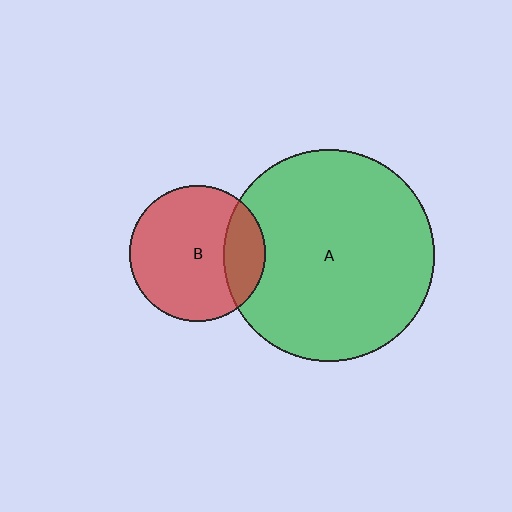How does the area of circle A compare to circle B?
Approximately 2.4 times.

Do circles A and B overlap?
Yes.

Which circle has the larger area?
Circle A (green).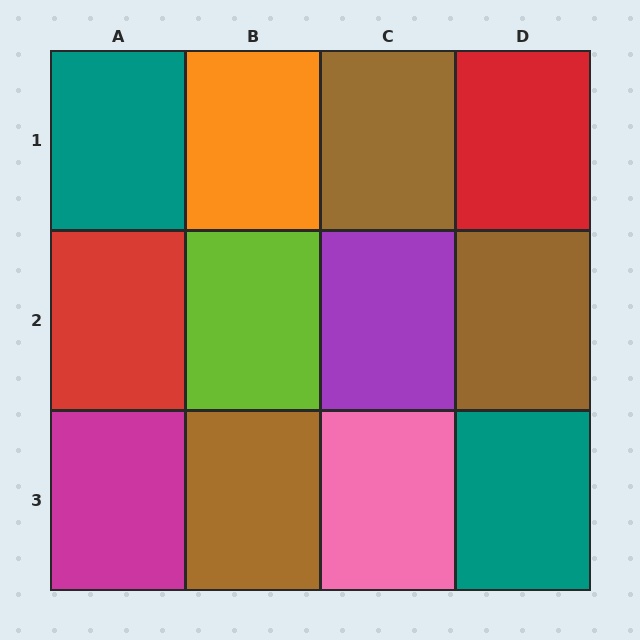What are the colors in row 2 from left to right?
Red, lime, purple, brown.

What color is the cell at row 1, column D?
Red.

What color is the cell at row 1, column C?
Brown.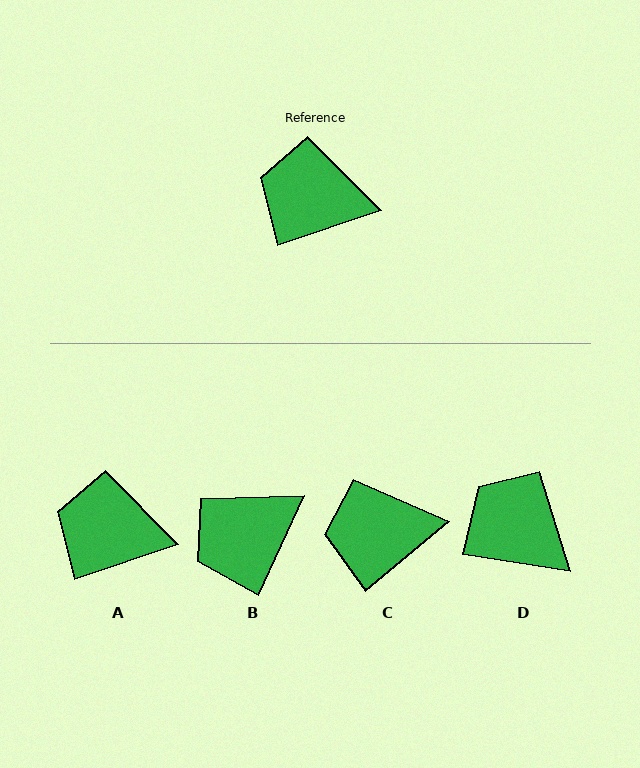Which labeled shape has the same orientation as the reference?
A.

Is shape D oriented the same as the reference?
No, it is off by about 27 degrees.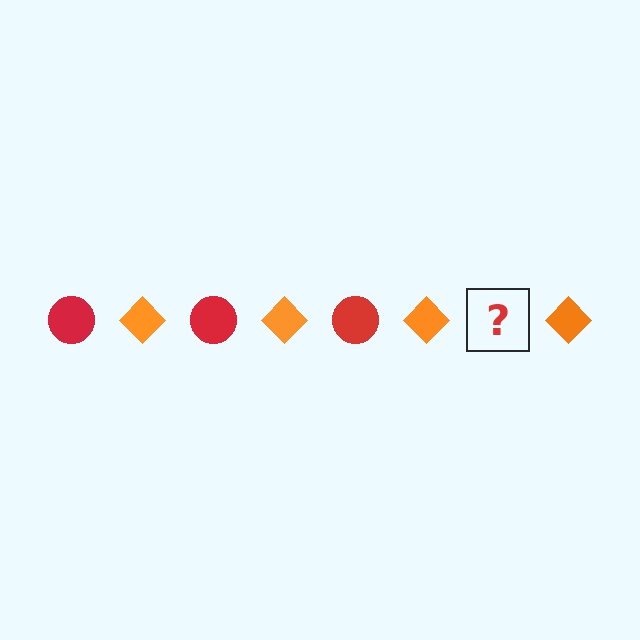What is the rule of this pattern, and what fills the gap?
The rule is that the pattern alternates between red circle and orange diamond. The gap should be filled with a red circle.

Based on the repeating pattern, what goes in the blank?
The blank should be a red circle.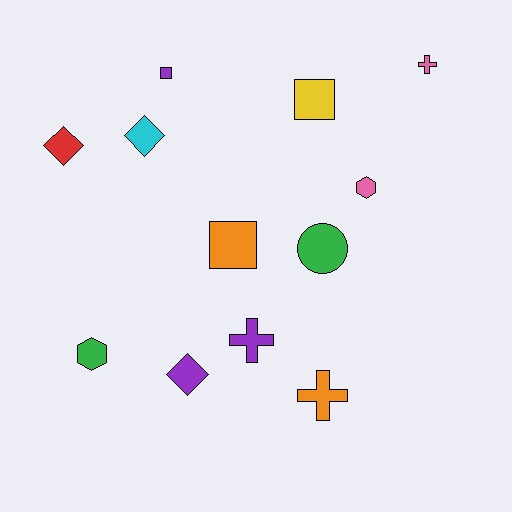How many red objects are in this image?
There is 1 red object.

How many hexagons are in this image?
There are 2 hexagons.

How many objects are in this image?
There are 12 objects.